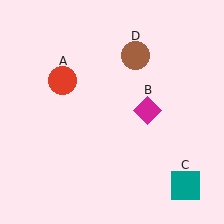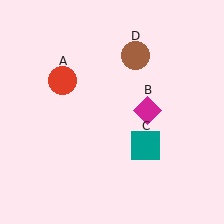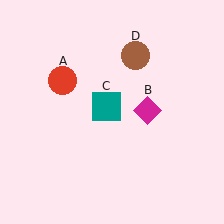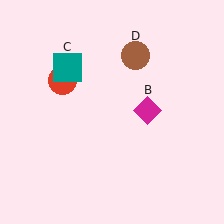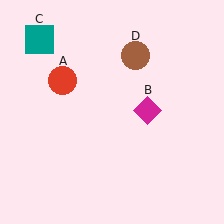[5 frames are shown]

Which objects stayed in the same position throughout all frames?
Red circle (object A) and magenta diamond (object B) and brown circle (object D) remained stationary.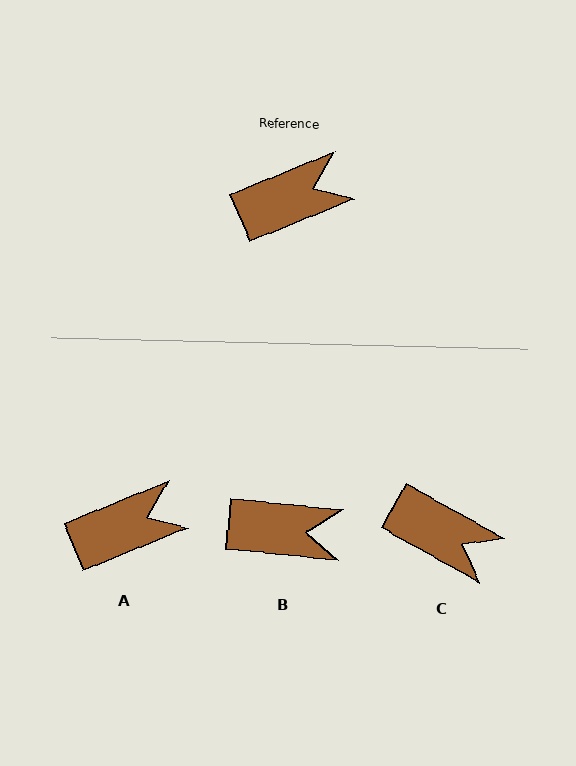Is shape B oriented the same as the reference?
No, it is off by about 28 degrees.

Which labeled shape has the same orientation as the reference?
A.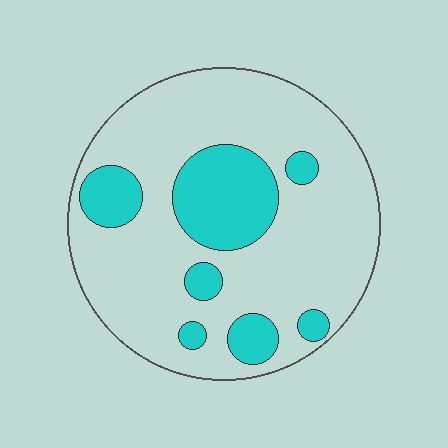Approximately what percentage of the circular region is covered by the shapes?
Approximately 25%.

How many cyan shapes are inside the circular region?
7.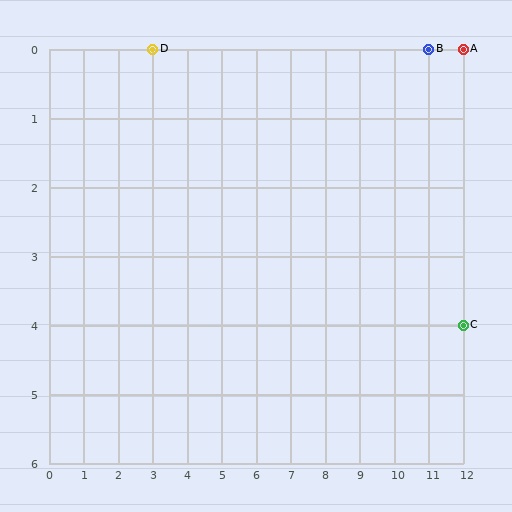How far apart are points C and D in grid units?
Points C and D are 9 columns and 4 rows apart (about 9.8 grid units diagonally).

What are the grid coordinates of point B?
Point B is at grid coordinates (11, 0).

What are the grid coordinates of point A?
Point A is at grid coordinates (12, 0).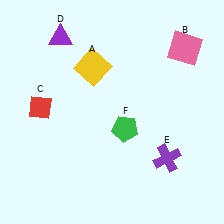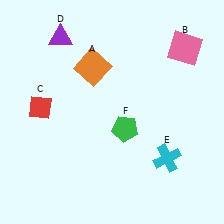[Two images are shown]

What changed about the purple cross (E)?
In Image 1, E is purple. In Image 2, it changed to cyan.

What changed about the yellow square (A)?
In Image 1, A is yellow. In Image 2, it changed to orange.